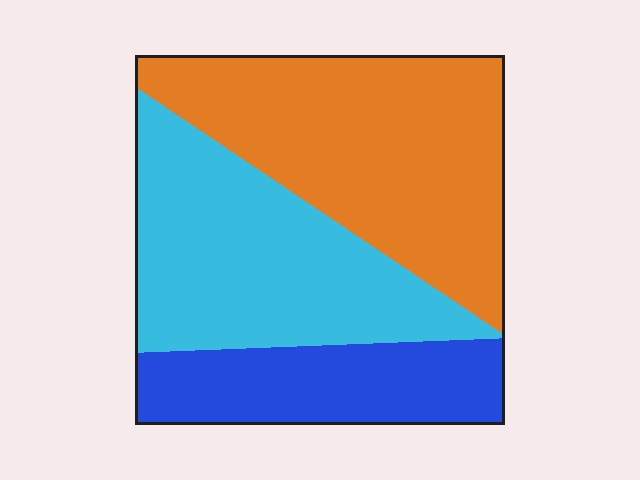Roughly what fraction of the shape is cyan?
Cyan takes up about three eighths (3/8) of the shape.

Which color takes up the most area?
Orange, at roughly 40%.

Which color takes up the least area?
Blue, at roughly 20%.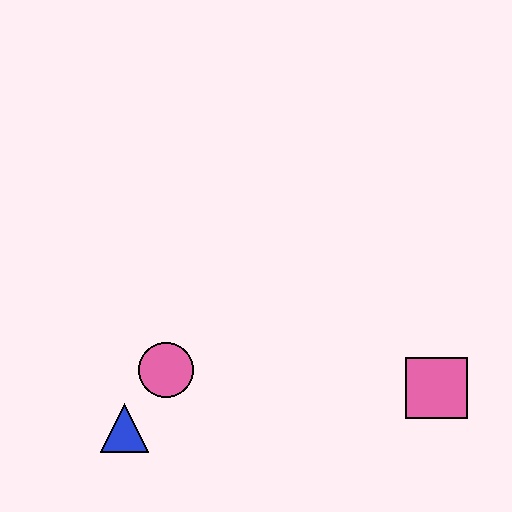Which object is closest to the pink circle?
The blue triangle is closest to the pink circle.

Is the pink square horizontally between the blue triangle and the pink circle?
No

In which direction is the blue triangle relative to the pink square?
The blue triangle is to the left of the pink square.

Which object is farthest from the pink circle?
The pink square is farthest from the pink circle.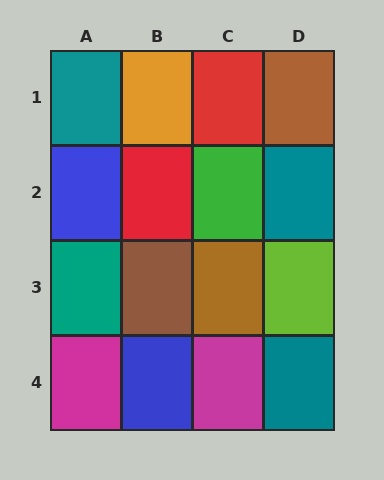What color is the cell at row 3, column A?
Teal.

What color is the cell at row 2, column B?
Red.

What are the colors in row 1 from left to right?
Teal, orange, red, brown.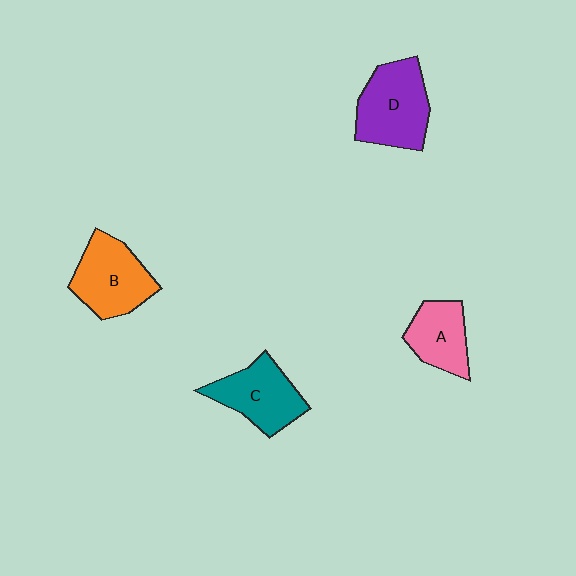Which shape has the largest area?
Shape D (purple).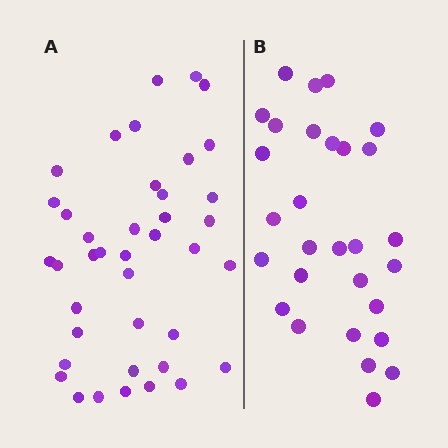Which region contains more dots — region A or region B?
Region A (the left region) has more dots.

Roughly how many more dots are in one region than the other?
Region A has roughly 12 or so more dots than region B.